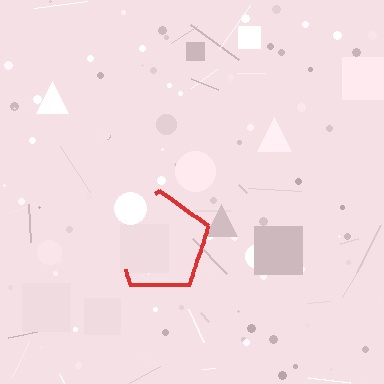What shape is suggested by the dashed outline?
The dashed outline suggests a pentagon.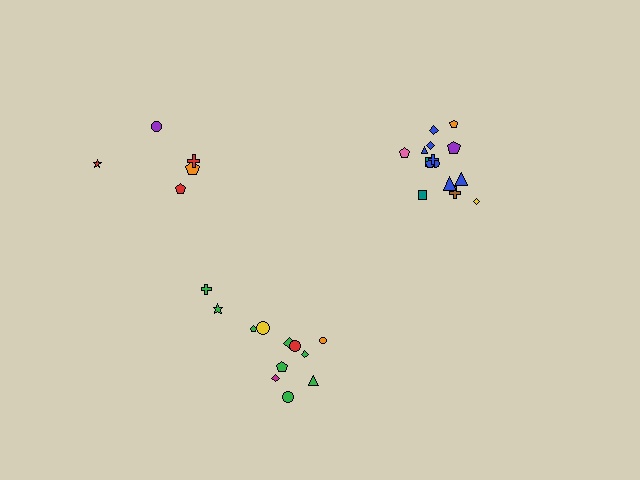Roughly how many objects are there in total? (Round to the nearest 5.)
Roughly 30 objects in total.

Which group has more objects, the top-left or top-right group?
The top-right group.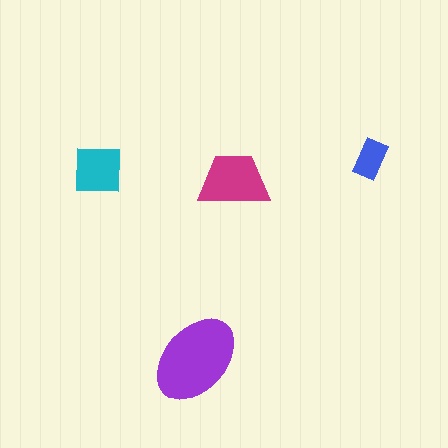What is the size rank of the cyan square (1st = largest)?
3rd.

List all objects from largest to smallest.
The purple ellipse, the magenta trapezoid, the cyan square, the blue rectangle.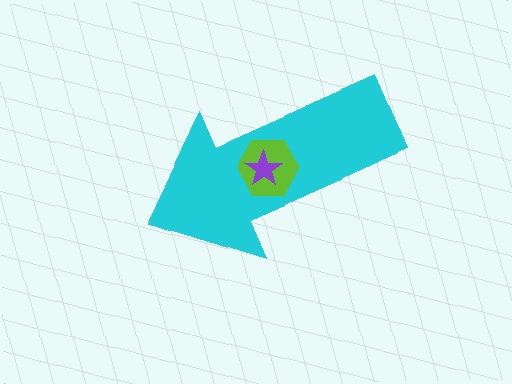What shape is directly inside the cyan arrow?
The lime hexagon.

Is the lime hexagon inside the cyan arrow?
Yes.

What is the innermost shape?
The purple star.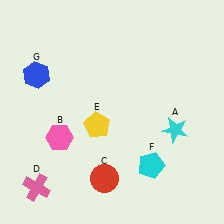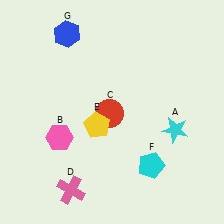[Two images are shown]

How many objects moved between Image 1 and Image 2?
3 objects moved between the two images.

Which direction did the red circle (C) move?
The red circle (C) moved up.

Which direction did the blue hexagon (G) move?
The blue hexagon (G) moved up.